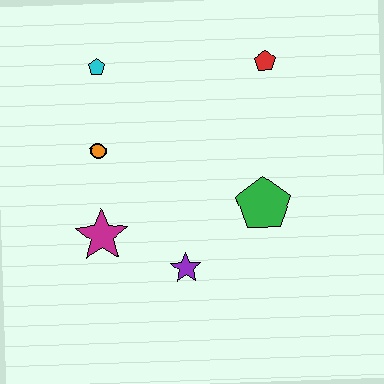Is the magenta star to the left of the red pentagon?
Yes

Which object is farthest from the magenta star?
The red pentagon is farthest from the magenta star.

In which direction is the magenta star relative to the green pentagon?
The magenta star is to the left of the green pentagon.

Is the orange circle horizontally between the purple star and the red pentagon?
No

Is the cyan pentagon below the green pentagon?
No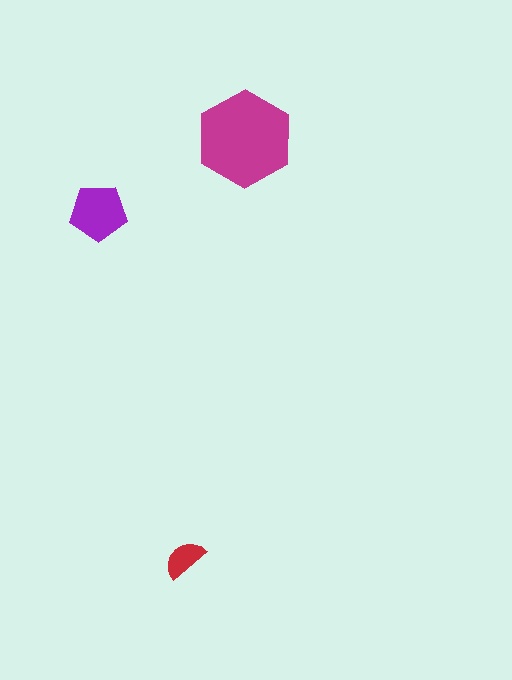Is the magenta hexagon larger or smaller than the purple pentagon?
Larger.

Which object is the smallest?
The red semicircle.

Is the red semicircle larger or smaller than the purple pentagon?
Smaller.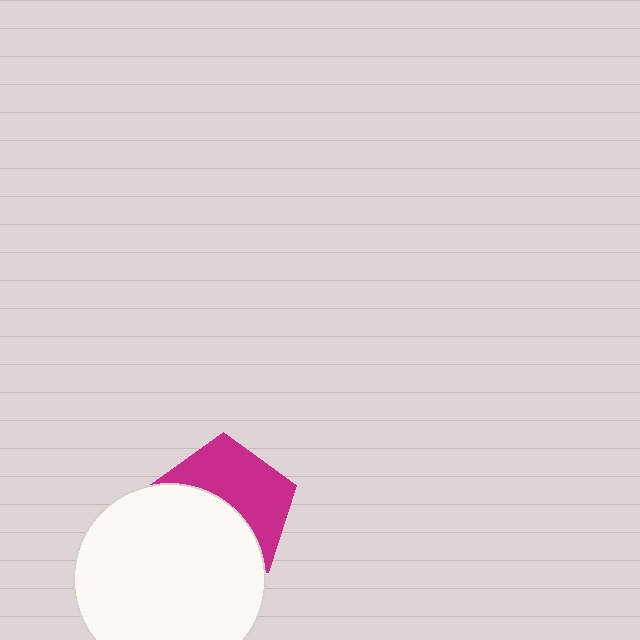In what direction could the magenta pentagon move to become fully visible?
The magenta pentagon could move up. That would shift it out from behind the white circle entirely.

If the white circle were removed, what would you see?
You would see the complete magenta pentagon.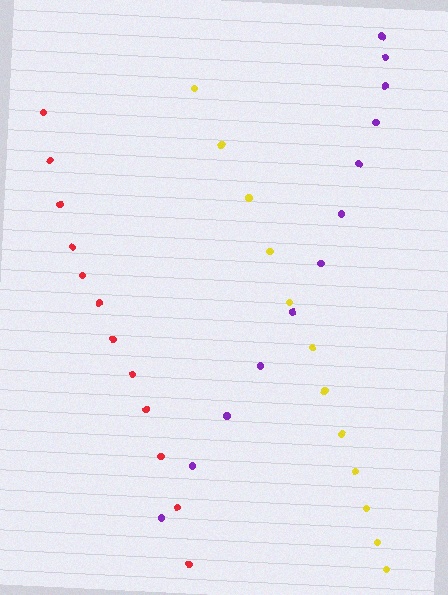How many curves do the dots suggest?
There are 3 distinct paths.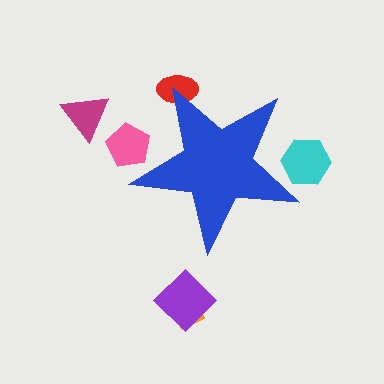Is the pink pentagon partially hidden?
Yes, the pink pentagon is partially hidden behind the blue star.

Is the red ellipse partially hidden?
Yes, the red ellipse is partially hidden behind the blue star.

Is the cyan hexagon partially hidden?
Yes, the cyan hexagon is partially hidden behind the blue star.